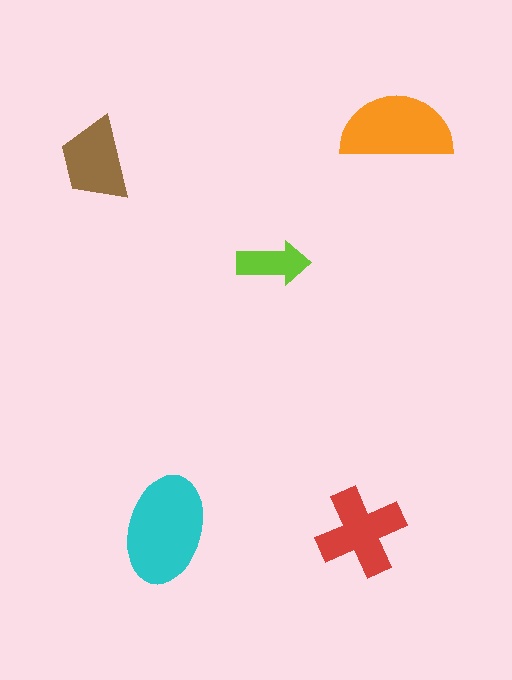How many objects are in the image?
There are 5 objects in the image.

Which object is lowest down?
The red cross is bottommost.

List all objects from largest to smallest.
The cyan ellipse, the orange semicircle, the red cross, the brown trapezoid, the lime arrow.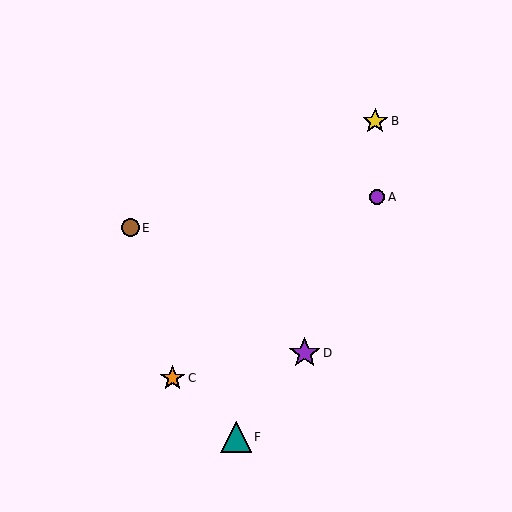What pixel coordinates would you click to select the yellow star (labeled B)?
Click at (375, 121) to select the yellow star B.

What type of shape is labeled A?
Shape A is a purple circle.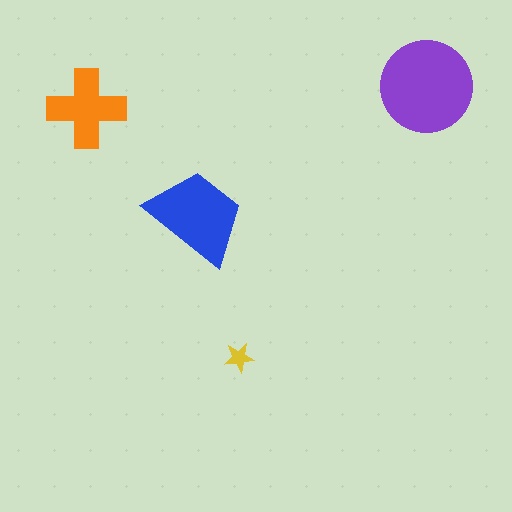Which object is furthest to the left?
The orange cross is leftmost.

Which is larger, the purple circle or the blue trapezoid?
The purple circle.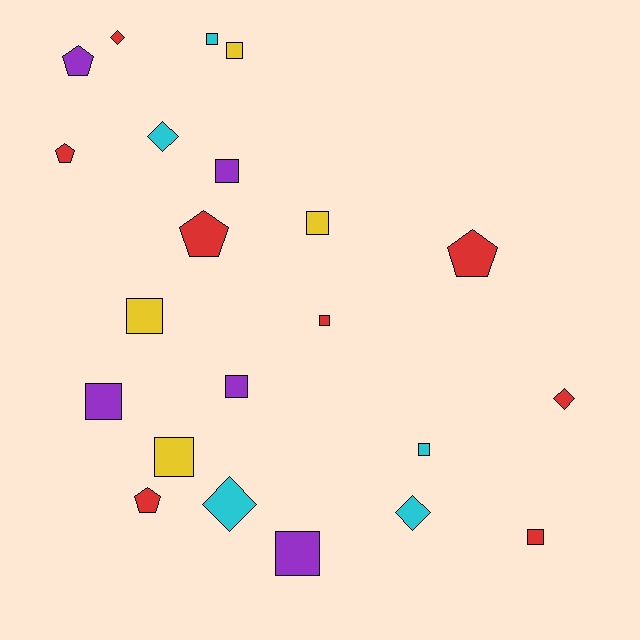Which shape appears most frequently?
Square, with 12 objects.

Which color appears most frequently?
Red, with 8 objects.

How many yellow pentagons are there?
There are no yellow pentagons.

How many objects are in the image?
There are 22 objects.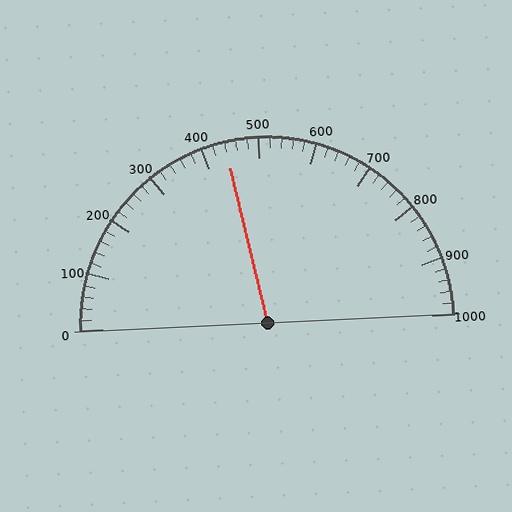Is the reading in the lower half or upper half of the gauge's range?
The reading is in the lower half of the range (0 to 1000).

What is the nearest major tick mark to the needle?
The nearest major tick mark is 400.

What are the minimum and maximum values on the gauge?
The gauge ranges from 0 to 1000.